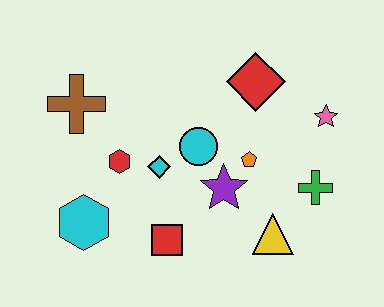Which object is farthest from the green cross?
The brown cross is farthest from the green cross.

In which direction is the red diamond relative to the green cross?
The red diamond is above the green cross.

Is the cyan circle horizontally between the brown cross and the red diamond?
Yes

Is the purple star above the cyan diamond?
No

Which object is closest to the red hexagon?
The cyan diamond is closest to the red hexagon.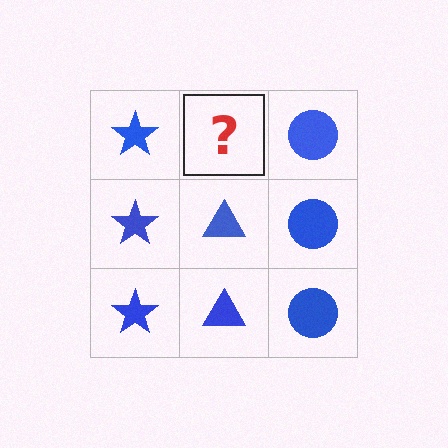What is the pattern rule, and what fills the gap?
The rule is that each column has a consistent shape. The gap should be filled with a blue triangle.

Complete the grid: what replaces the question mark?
The question mark should be replaced with a blue triangle.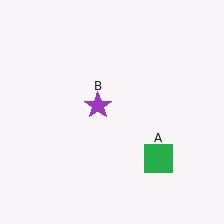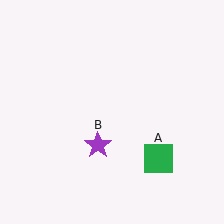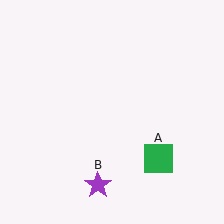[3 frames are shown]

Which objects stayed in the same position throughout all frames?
Green square (object A) remained stationary.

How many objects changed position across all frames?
1 object changed position: purple star (object B).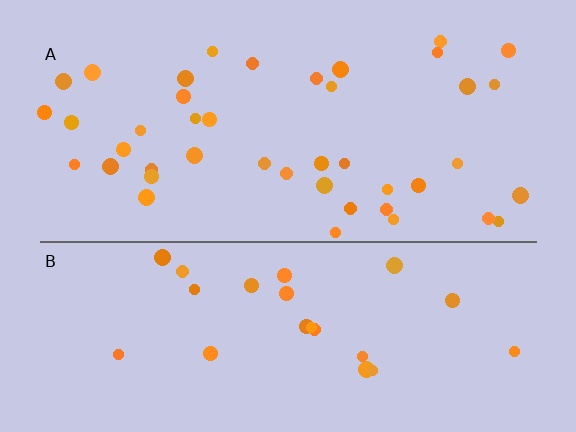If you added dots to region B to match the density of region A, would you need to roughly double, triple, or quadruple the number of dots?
Approximately double.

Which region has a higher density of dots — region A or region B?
A (the top).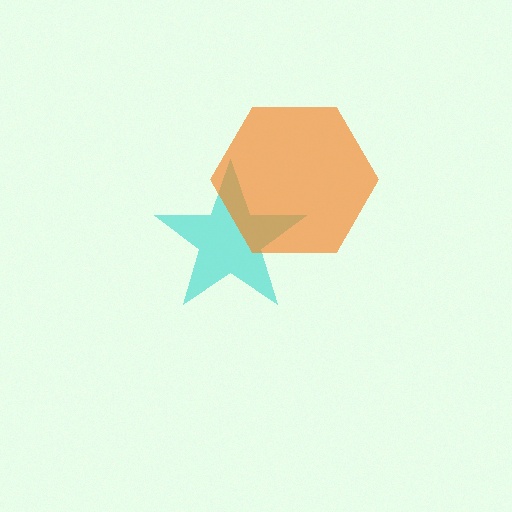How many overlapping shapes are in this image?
There are 2 overlapping shapes in the image.